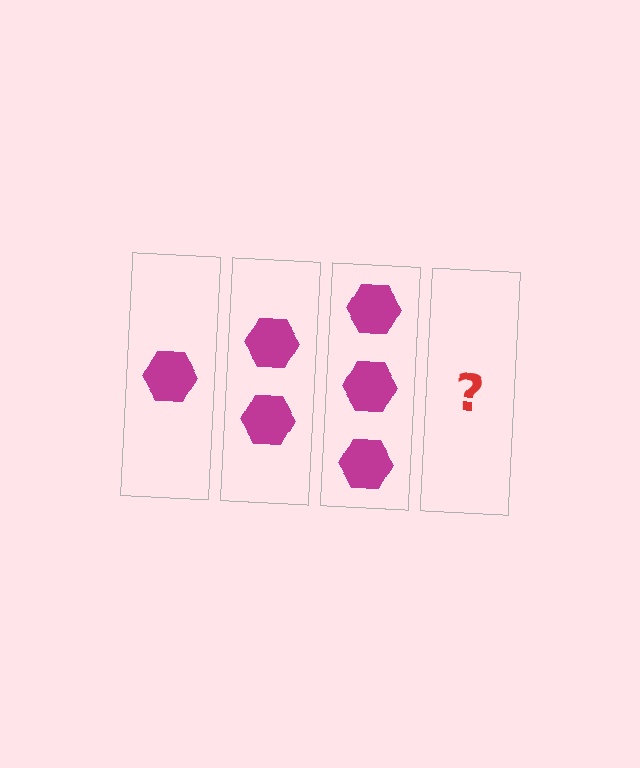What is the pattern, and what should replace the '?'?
The pattern is that each step adds one more hexagon. The '?' should be 4 hexagons.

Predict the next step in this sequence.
The next step is 4 hexagons.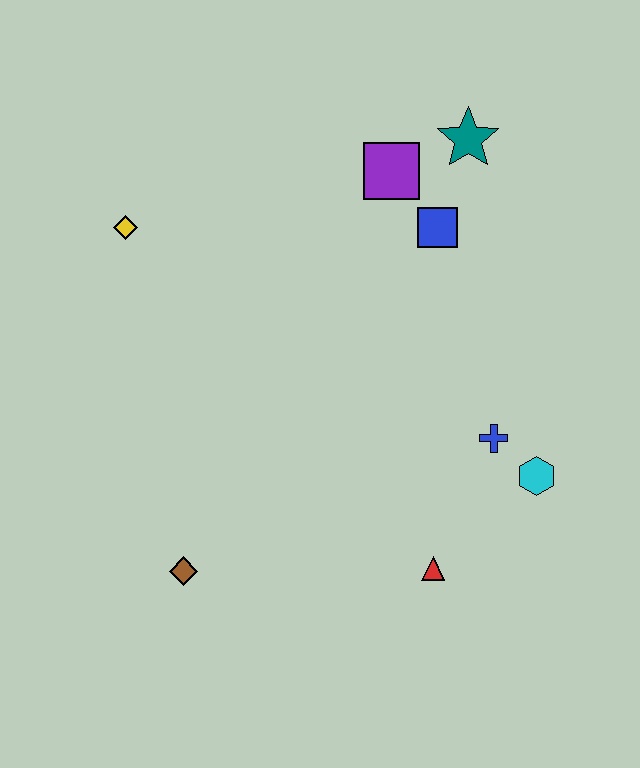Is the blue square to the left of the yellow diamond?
No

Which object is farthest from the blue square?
The brown diamond is farthest from the blue square.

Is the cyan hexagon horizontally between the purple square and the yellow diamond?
No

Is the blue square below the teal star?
Yes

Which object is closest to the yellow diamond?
The purple square is closest to the yellow diamond.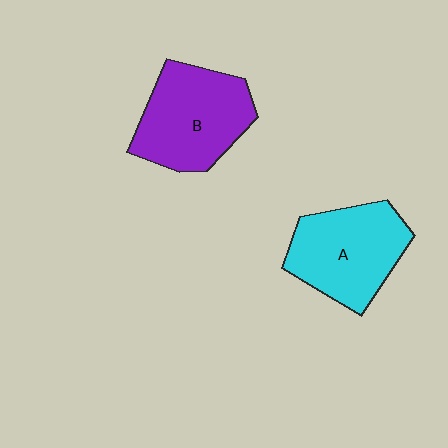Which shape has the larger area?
Shape B (purple).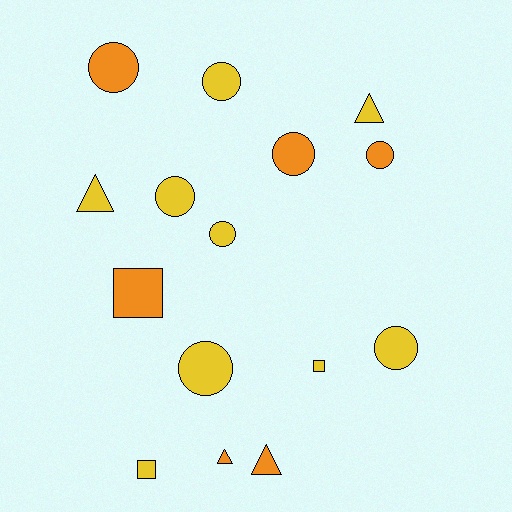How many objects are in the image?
There are 15 objects.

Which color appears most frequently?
Yellow, with 9 objects.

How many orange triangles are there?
There are 2 orange triangles.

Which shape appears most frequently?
Circle, with 8 objects.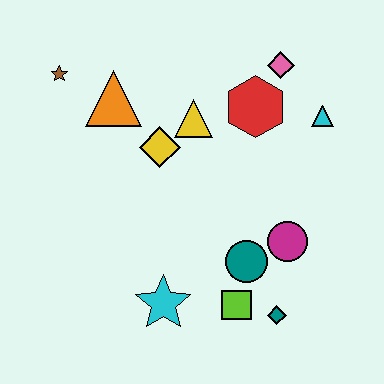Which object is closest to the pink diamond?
The red hexagon is closest to the pink diamond.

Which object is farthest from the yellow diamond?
The teal diamond is farthest from the yellow diamond.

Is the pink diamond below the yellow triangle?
No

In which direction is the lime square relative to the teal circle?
The lime square is below the teal circle.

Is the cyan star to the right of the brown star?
Yes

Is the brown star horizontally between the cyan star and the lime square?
No